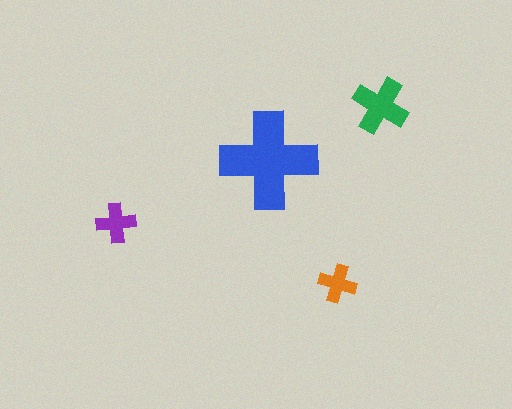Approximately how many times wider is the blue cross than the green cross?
About 1.5 times wider.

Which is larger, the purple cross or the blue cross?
The blue one.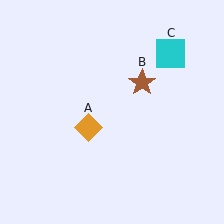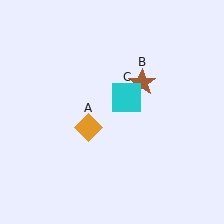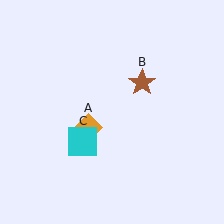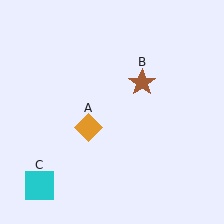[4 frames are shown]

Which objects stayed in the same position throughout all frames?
Orange diamond (object A) and brown star (object B) remained stationary.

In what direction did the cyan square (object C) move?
The cyan square (object C) moved down and to the left.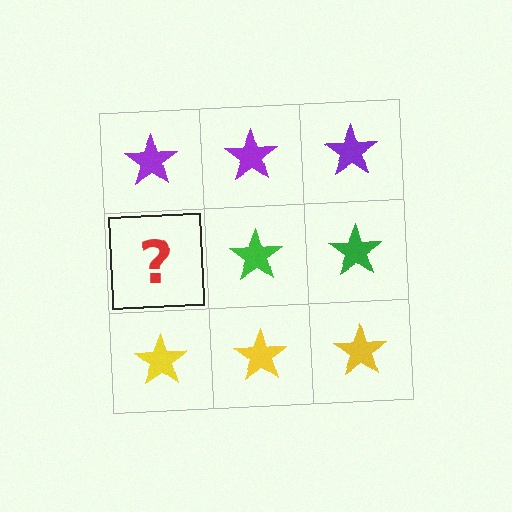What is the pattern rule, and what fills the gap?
The rule is that each row has a consistent color. The gap should be filled with a green star.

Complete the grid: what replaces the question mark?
The question mark should be replaced with a green star.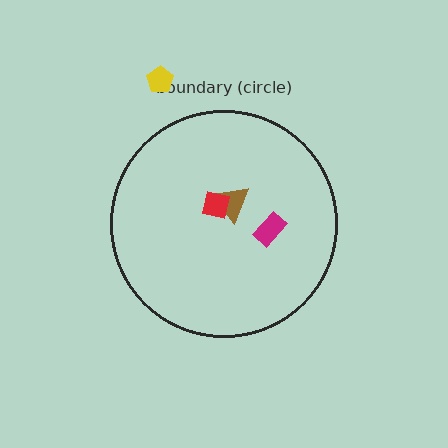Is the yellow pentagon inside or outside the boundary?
Outside.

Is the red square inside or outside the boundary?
Inside.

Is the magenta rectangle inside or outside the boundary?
Inside.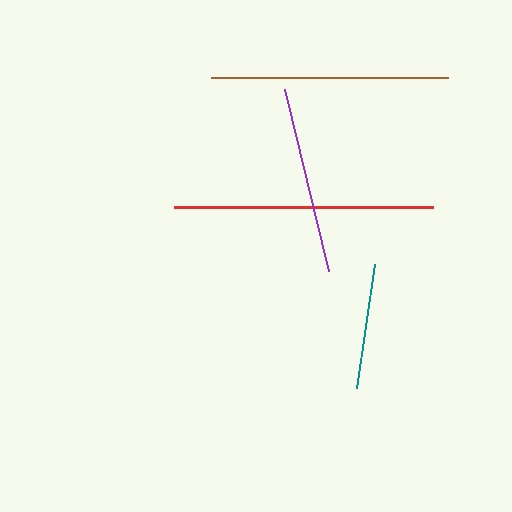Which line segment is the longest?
The red line is the longest at approximately 259 pixels.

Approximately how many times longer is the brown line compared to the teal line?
The brown line is approximately 1.9 times the length of the teal line.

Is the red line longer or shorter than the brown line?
The red line is longer than the brown line.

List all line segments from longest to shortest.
From longest to shortest: red, brown, purple, teal.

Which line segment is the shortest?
The teal line is the shortest at approximately 125 pixels.